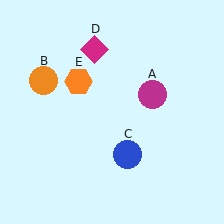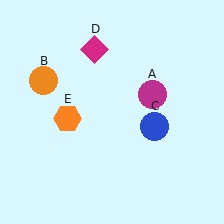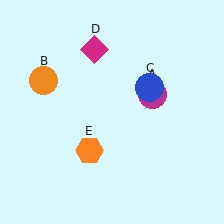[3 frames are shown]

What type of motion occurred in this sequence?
The blue circle (object C), orange hexagon (object E) rotated counterclockwise around the center of the scene.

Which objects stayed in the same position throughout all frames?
Magenta circle (object A) and orange circle (object B) and magenta diamond (object D) remained stationary.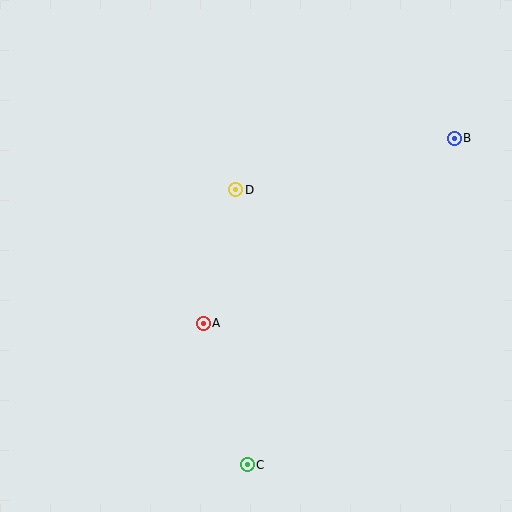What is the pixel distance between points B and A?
The distance between B and A is 312 pixels.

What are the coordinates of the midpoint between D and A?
The midpoint between D and A is at (220, 257).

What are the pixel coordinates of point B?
Point B is at (454, 138).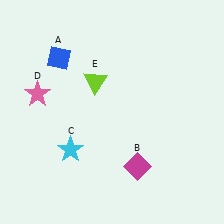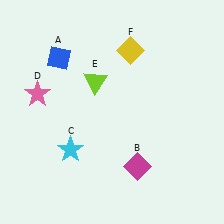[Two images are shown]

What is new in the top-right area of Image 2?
A yellow diamond (F) was added in the top-right area of Image 2.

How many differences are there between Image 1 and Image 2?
There is 1 difference between the two images.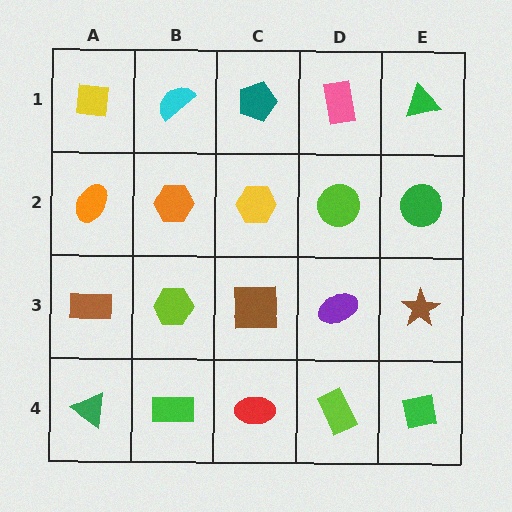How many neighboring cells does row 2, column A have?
3.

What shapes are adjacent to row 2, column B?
A cyan semicircle (row 1, column B), a lime hexagon (row 3, column B), an orange ellipse (row 2, column A), a yellow hexagon (row 2, column C).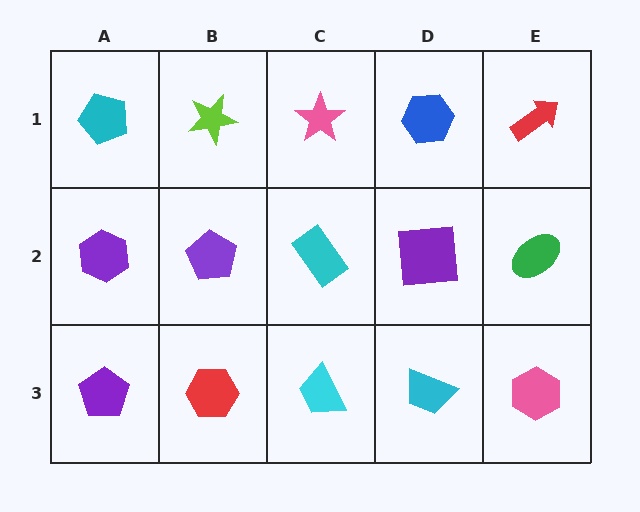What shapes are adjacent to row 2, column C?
A pink star (row 1, column C), a cyan trapezoid (row 3, column C), a purple pentagon (row 2, column B), a purple square (row 2, column D).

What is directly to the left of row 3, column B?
A purple pentagon.